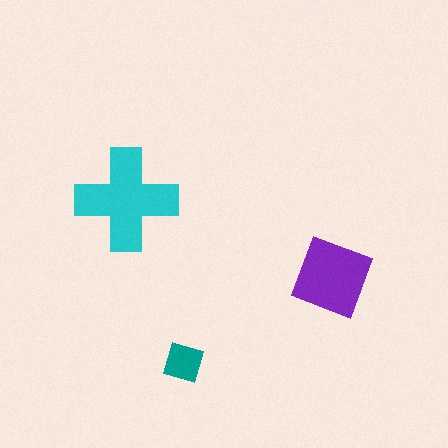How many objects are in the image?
There are 3 objects in the image.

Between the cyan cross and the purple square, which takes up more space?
The cyan cross.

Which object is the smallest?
The teal diamond.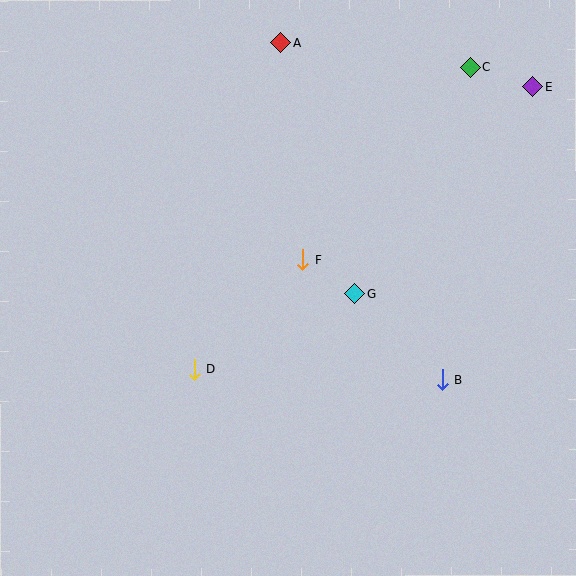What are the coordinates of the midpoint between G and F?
The midpoint between G and F is at (329, 277).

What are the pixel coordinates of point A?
Point A is at (281, 43).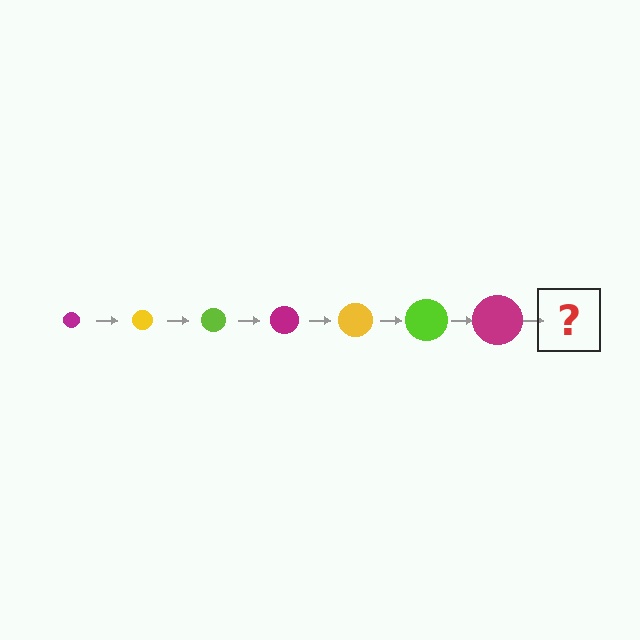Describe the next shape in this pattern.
It should be a yellow circle, larger than the previous one.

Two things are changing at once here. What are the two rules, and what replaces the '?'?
The two rules are that the circle grows larger each step and the color cycles through magenta, yellow, and lime. The '?' should be a yellow circle, larger than the previous one.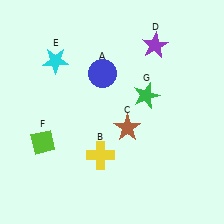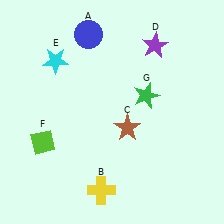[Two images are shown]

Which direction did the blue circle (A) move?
The blue circle (A) moved up.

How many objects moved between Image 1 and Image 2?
2 objects moved between the two images.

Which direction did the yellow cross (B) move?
The yellow cross (B) moved down.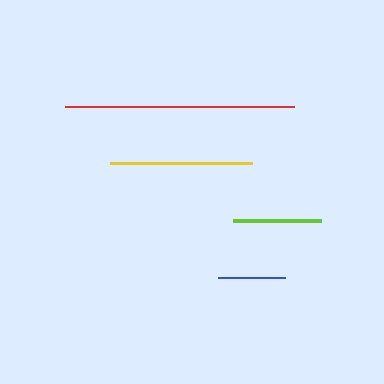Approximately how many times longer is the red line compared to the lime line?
The red line is approximately 2.6 times the length of the lime line.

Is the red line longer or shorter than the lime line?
The red line is longer than the lime line.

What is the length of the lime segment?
The lime segment is approximately 88 pixels long.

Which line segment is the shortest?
The blue line is the shortest at approximately 67 pixels.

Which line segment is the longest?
The red line is the longest at approximately 229 pixels.